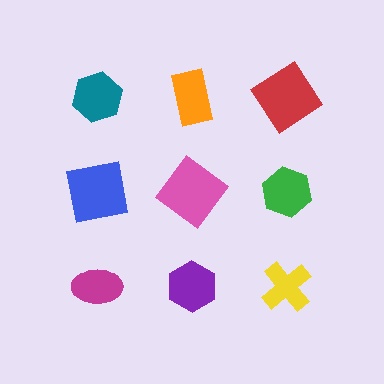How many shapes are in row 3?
3 shapes.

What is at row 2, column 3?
A green hexagon.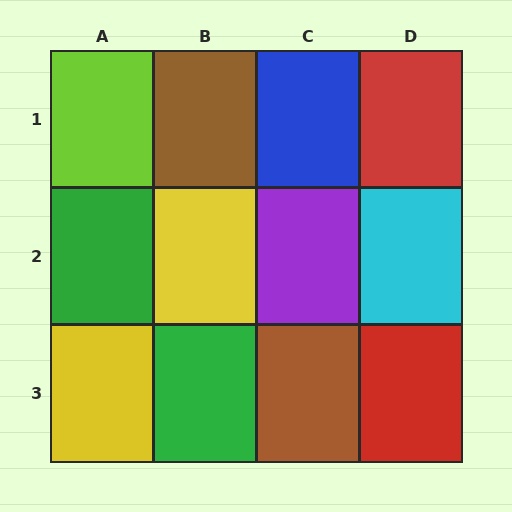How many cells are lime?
1 cell is lime.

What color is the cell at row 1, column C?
Blue.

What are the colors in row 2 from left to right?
Green, yellow, purple, cyan.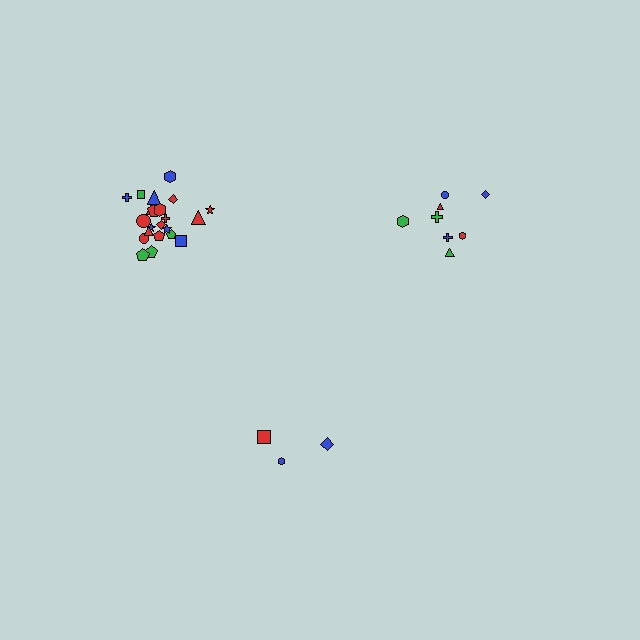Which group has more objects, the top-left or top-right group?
The top-left group.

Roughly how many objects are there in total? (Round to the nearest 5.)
Roughly 35 objects in total.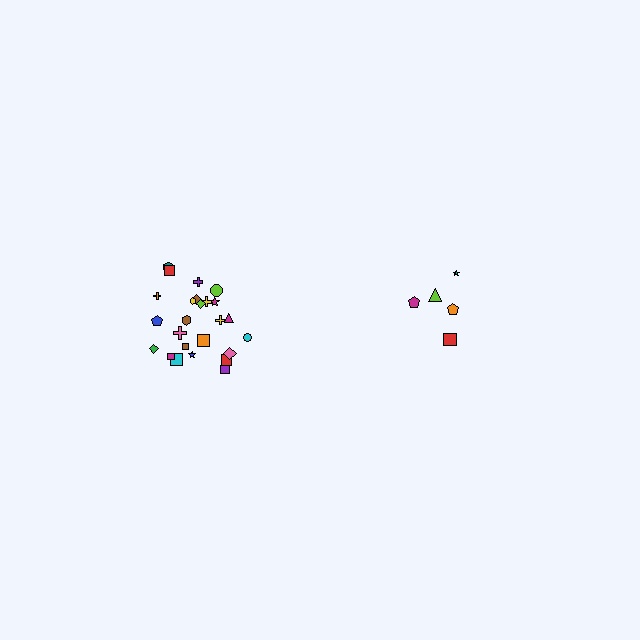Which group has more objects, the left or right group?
The left group.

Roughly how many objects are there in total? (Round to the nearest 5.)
Roughly 30 objects in total.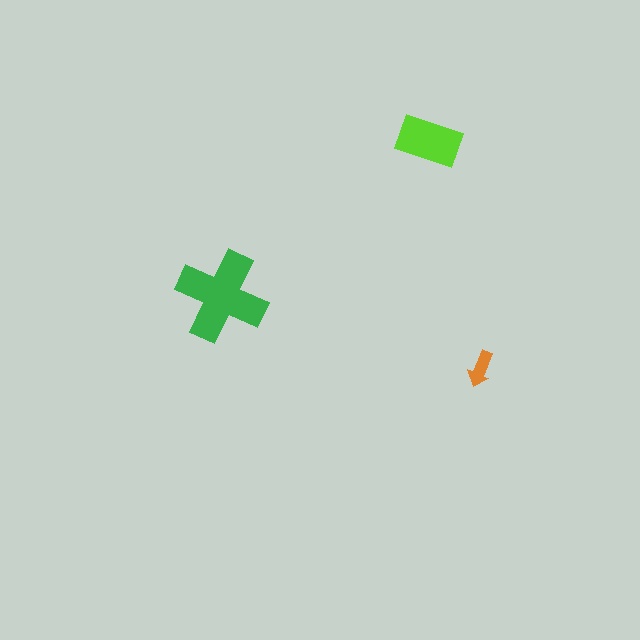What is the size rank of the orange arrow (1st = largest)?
3rd.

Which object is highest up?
The lime rectangle is topmost.